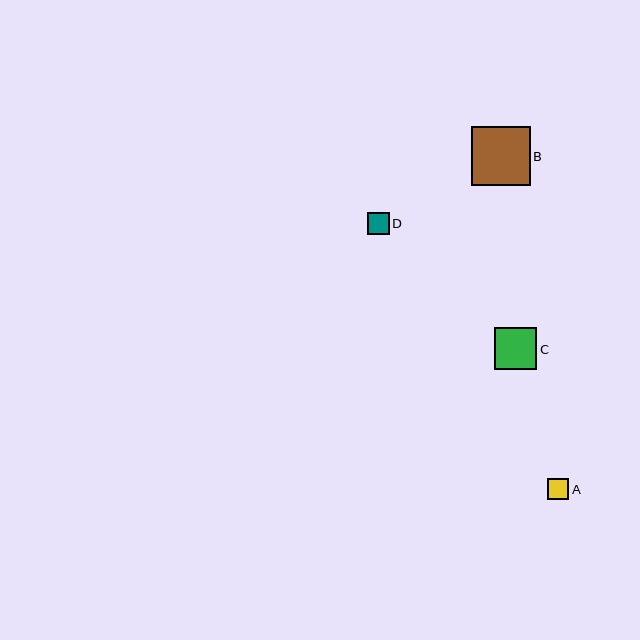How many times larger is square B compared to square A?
Square B is approximately 2.8 times the size of square A.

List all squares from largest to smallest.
From largest to smallest: B, C, D, A.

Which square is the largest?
Square B is the largest with a size of approximately 59 pixels.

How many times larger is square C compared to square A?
Square C is approximately 2.0 times the size of square A.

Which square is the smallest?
Square A is the smallest with a size of approximately 21 pixels.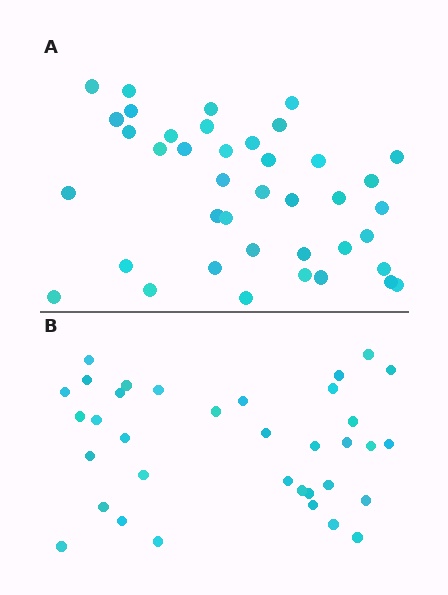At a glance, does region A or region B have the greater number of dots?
Region A (the top region) has more dots.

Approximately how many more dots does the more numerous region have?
Region A has about 5 more dots than region B.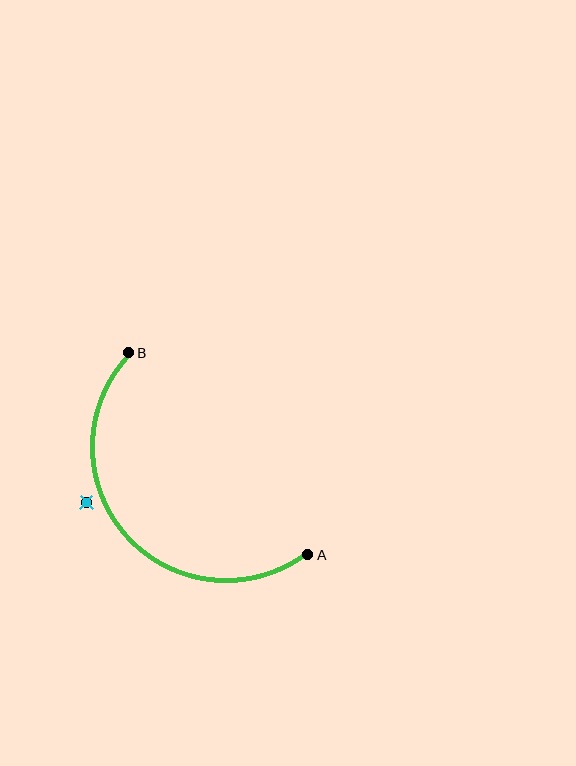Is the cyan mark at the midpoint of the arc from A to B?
No — the cyan mark does not lie on the arc at all. It sits slightly outside the curve.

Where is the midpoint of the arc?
The arc midpoint is the point on the curve farthest from the straight line joining A and B. It sits below and to the left of that line.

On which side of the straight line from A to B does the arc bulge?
The arc bulges below and to the left of the straight line connecting A and B.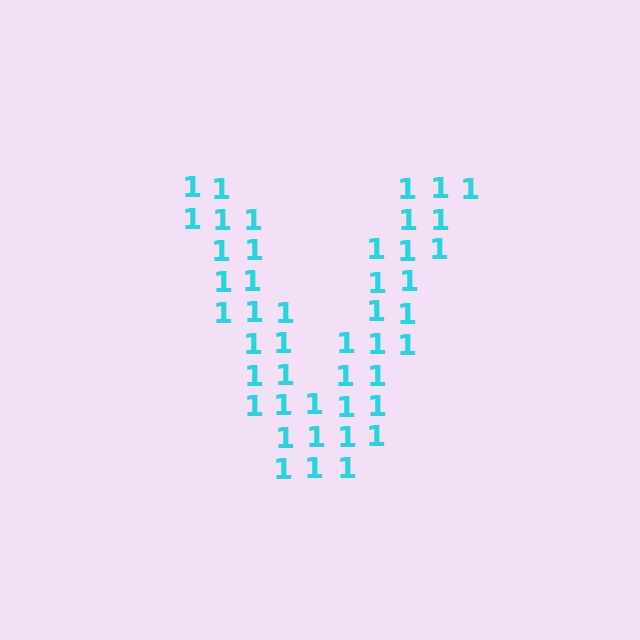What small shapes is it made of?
It is made of small digit 1's.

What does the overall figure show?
The overall figure shows the letter V.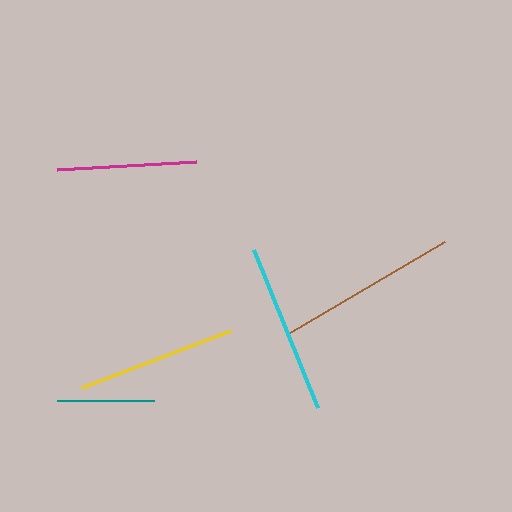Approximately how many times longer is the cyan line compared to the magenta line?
The cyan line is approximately 1.2 times the length of the magenta line.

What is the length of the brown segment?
The brown segment is approximately 184 pixels long.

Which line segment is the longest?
The brown line is the longest at approximately 184 pixels.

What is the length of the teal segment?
The teal segment is approximately 97 pixels long.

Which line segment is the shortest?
The teal line is the shortest at approximately 97 pixels.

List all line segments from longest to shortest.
From longest to shortest: brown, cyan, yellow, magenta, teal.